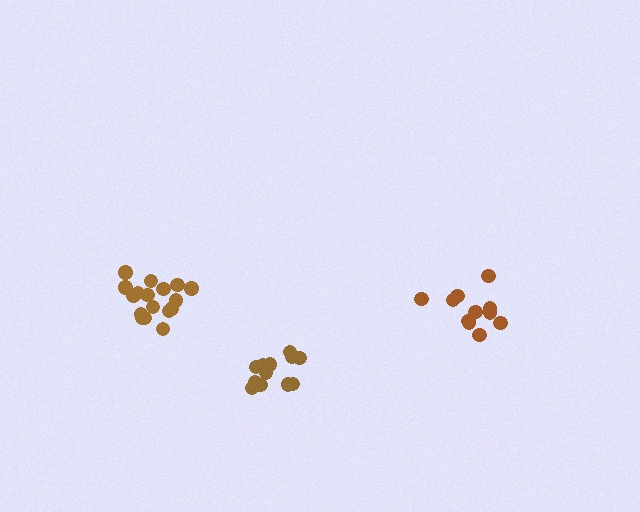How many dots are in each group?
Group 1: 12 dots, Group 2: 11 dots, Group 3: 17 dots (40 total).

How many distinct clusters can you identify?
There are 3 distinct clusters.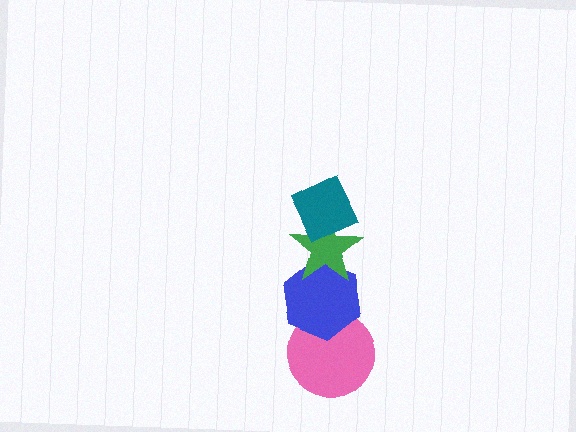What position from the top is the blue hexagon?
The blue hexagon is 3rd from the top.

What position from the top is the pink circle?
The pink circle is 4th from the top.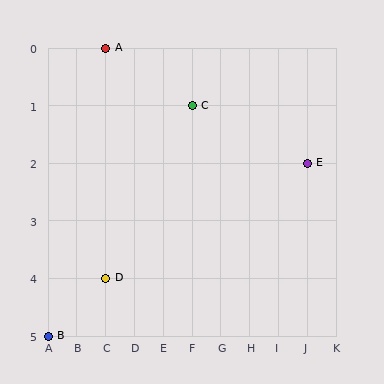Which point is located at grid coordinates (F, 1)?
Point C is at (F, 1).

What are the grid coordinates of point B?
Point B is at grid coordinates (A, 5).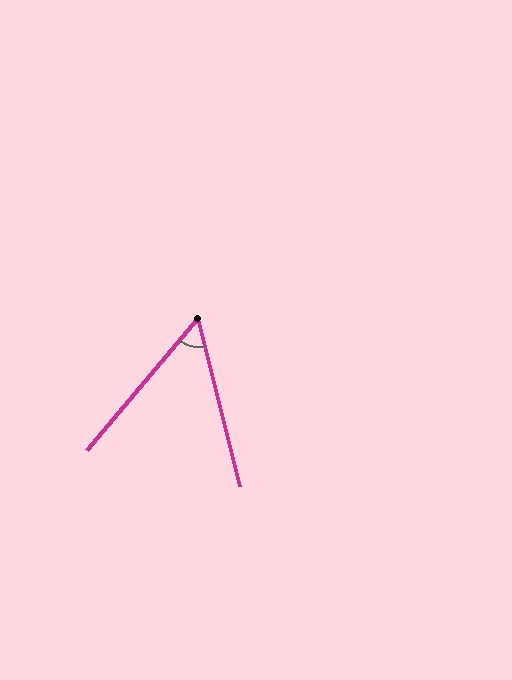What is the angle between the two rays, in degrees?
Approximately 54 degrees.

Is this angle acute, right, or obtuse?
It is acute.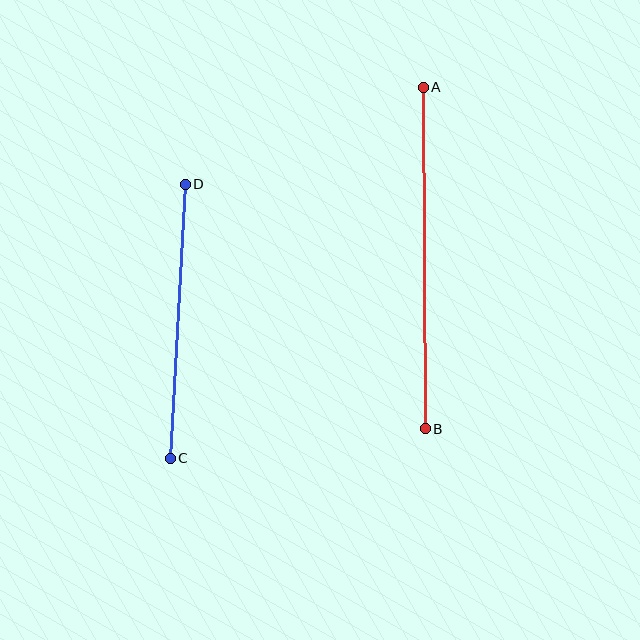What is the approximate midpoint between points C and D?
The midpoint is at approximately (178, 321) pixels.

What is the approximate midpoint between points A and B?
The midpoint is at approximately (424, 258) pixels.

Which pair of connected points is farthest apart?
Points A and B are farthest apart.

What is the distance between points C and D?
The distance is approximately 274 pixels.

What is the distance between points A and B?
The distance is approximately 342 pixels.